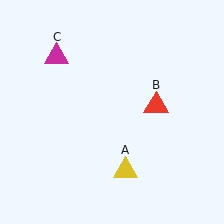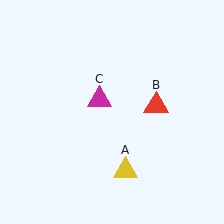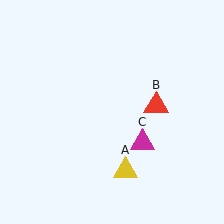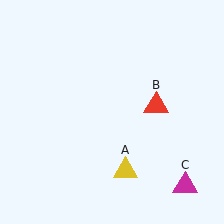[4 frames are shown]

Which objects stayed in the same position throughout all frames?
Yellow triangle (object A) and red triangle (object B) remained stationary.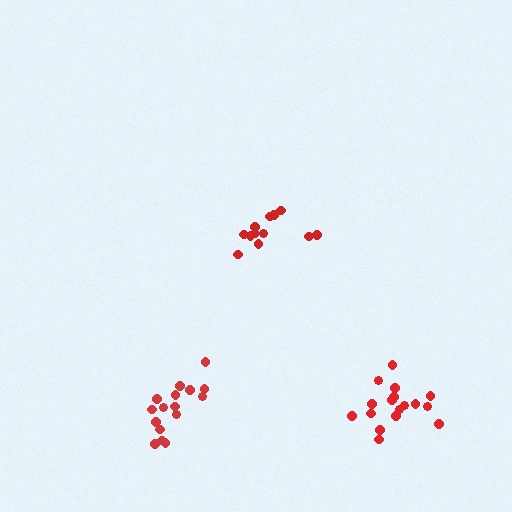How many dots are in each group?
Group 1: 12 dots, Group 2: 16 dots, Group 3: 17 dots (45 total).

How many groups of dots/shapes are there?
There are 3 groups.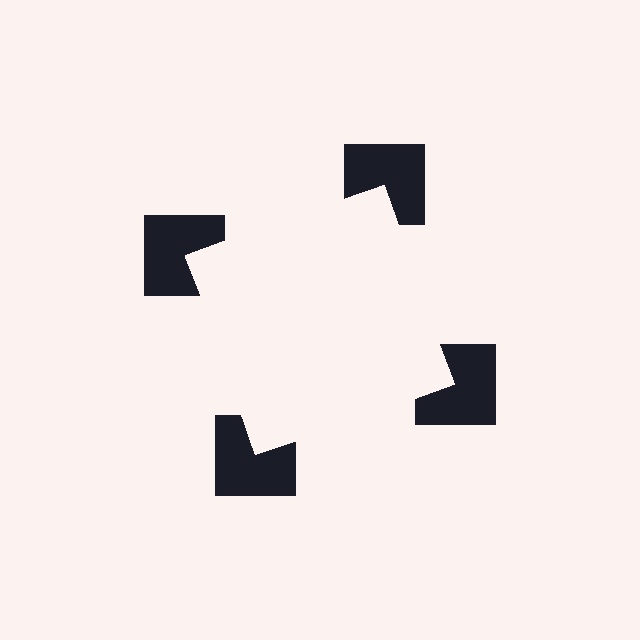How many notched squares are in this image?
There are 4 — one at each vertex of the illusory square.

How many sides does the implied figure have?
4 sides.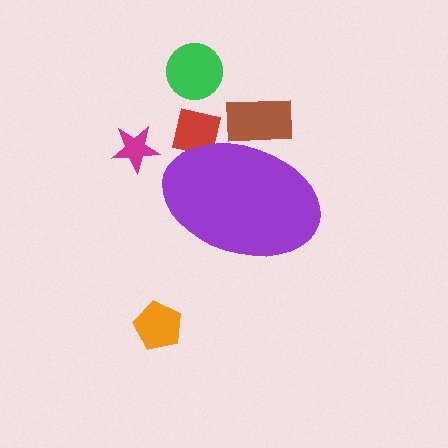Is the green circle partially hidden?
No, the green circle is fully visible.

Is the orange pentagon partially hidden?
No, the orange pentagon is fully visible.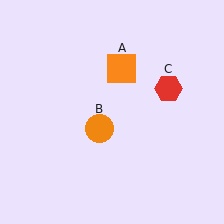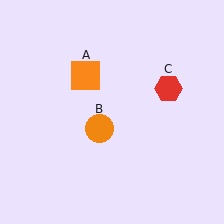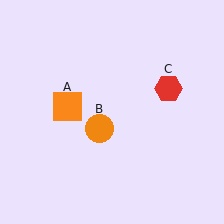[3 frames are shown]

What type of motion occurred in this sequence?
The orange square (object A) rotated counterclockwise around the center of the scene.